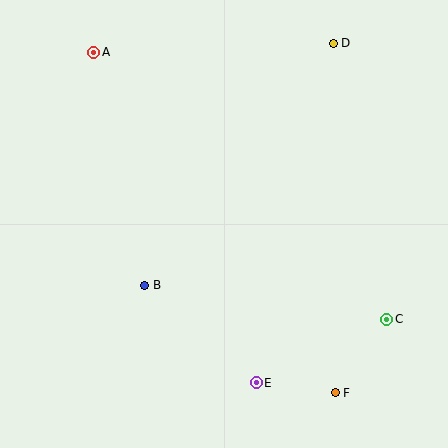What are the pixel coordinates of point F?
Point F is at (335, 393).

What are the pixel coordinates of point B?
Point B is at (145, 285).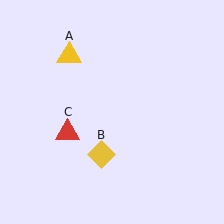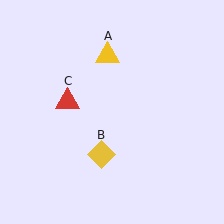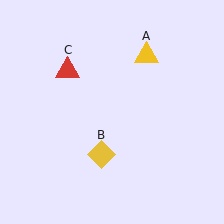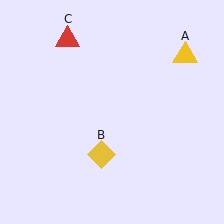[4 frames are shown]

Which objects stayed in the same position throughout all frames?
Yellow diamond (object B) remained stationary.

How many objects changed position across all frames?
2 objects changed position: yellow triangle (object A), red triangle (object C).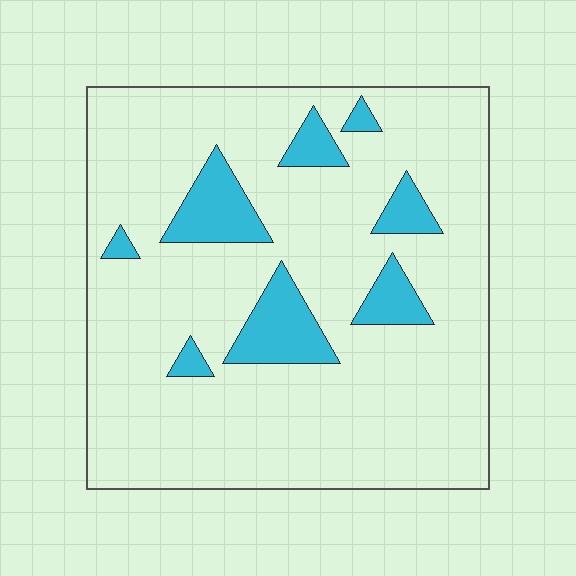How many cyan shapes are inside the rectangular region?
8.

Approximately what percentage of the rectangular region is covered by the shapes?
Approximately 15%.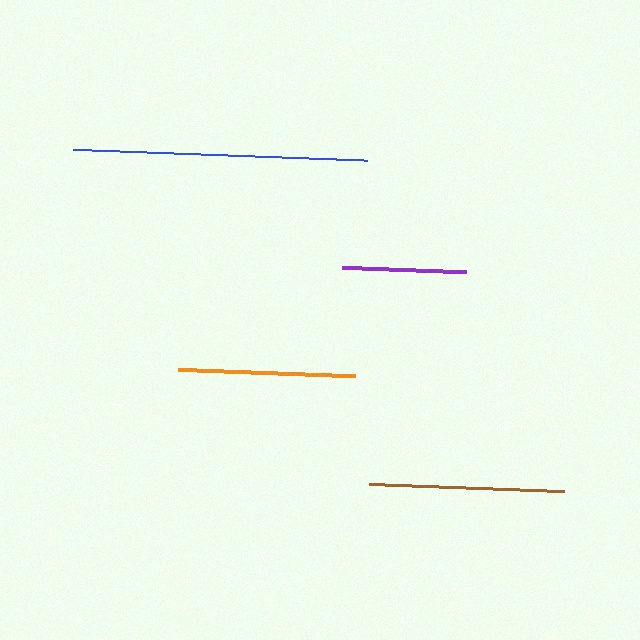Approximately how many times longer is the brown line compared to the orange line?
The brown line is approximately 1.1 times the length of the orange line.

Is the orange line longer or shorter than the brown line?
The brown line is longer than the orange line.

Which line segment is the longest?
The blue line is the longest at approximately 294 pixels.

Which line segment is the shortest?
The purple line is the shortest at approximately 123 pixels.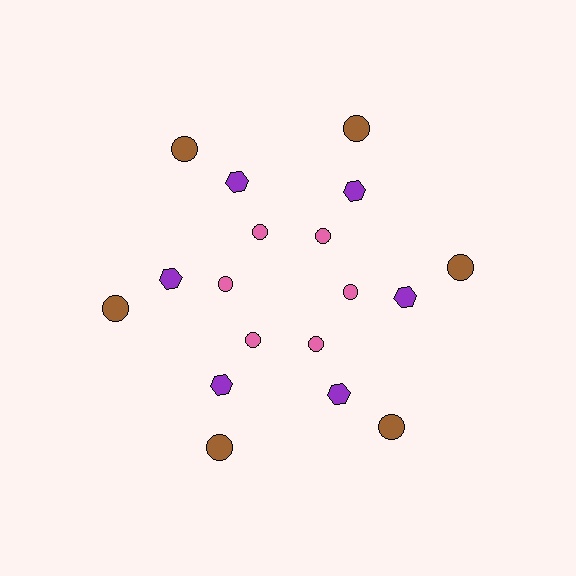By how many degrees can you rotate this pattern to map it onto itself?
The pattern maps onto itself every 60 degrees of rotation.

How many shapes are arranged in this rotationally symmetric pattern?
There are 18 shapes, arranged in 6 groups of 3.